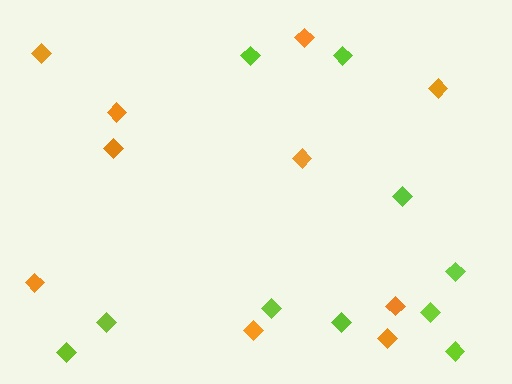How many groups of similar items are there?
There are 2 groups: one group of orange diamonds (10) and one group of lime diamonds (10).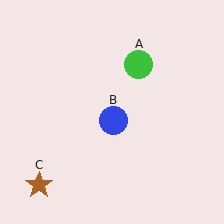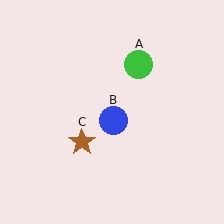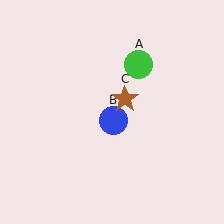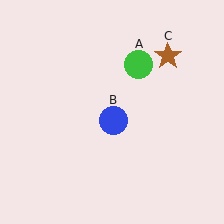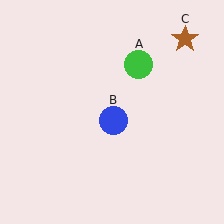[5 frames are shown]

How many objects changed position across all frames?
1 object changed position: brown star (object C).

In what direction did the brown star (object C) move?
The brown star (object C) moved up and to the right.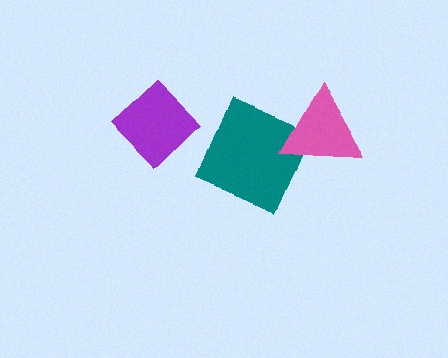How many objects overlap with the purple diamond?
0 objects overlap with the purple diamond.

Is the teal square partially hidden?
Yes, it is partially covered by another shape.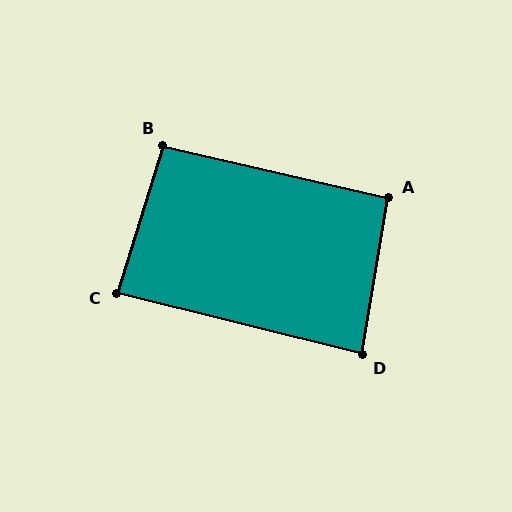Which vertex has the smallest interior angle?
D, at approximately 85 degrees.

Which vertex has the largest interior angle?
B, at approximately 95 degrees.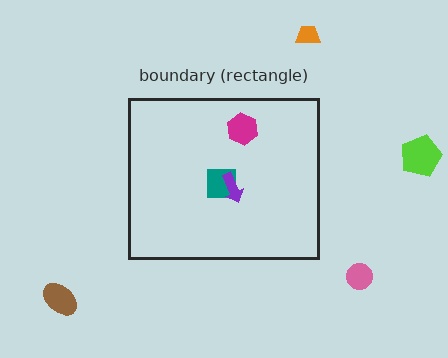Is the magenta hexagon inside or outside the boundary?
Inside.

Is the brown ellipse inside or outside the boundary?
Outside.